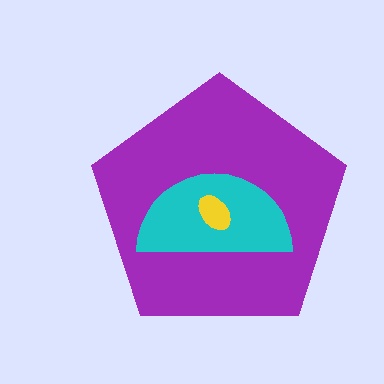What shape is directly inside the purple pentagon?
The cyan semicircle.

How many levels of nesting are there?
3.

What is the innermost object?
The yellow ellipse.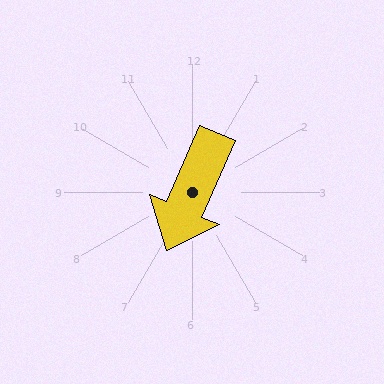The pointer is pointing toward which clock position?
Roughly 7 o'clock.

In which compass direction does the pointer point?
Southwest.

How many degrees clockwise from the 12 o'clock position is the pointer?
Approximately 204 degrees.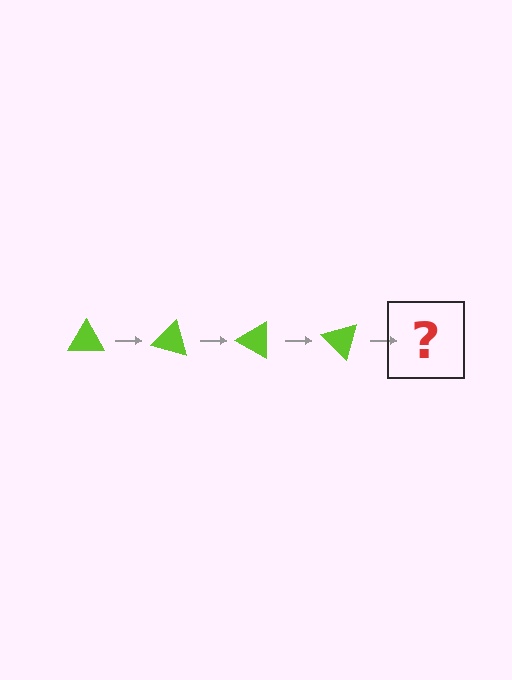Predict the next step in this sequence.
The next step is a lime triangle rotated 60 degrees.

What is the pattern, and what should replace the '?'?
The pattern is that the triangle rotates 15 degrees each step. The '?' should be a lime triangle rotated 60 degrees.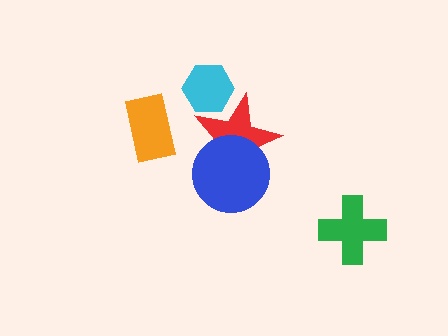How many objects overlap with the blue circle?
1 object overlaps with the blue circle.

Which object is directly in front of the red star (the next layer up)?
The cyan hexagon is directly in front of the red star.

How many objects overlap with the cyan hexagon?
1 object overlaps with the cyan hexagon.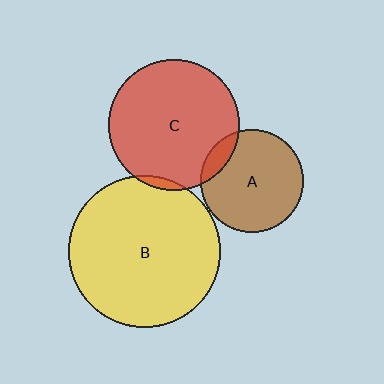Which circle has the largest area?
Circle B (yellow).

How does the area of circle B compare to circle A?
Approximately 2.2 times.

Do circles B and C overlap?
Yes.